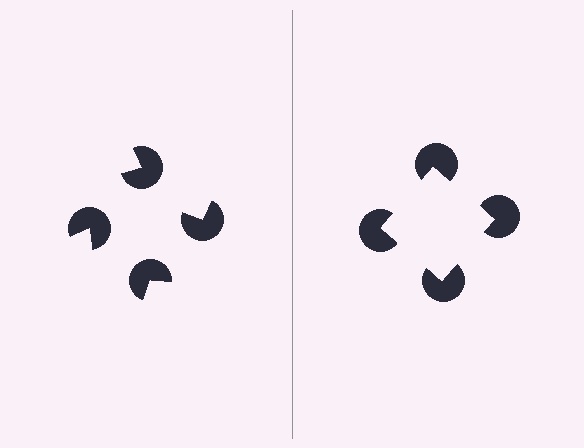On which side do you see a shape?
An illusory square appears on the right side. On the left side the wedge cuts are rotated, so no coherent shape forms.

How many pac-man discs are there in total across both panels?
8 — 4 on each side.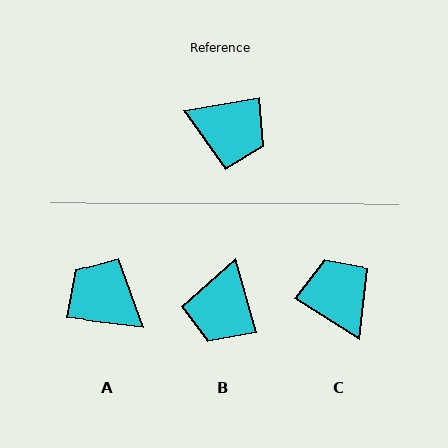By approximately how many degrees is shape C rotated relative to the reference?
Approximately 138 degrees counter-clockwise.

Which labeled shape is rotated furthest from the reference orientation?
A, about 164 degrees away.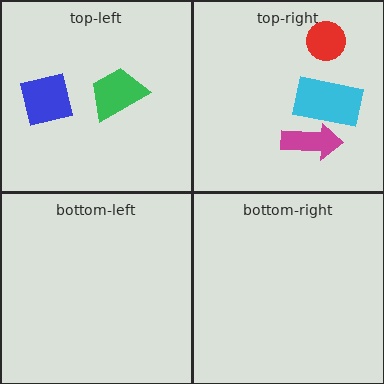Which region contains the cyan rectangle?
The top-right region.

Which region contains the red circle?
The top-right region.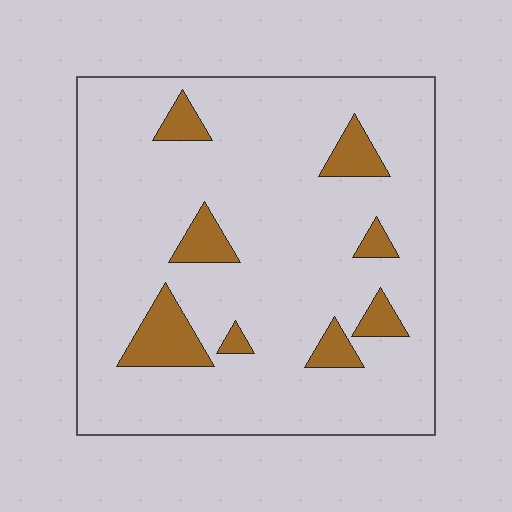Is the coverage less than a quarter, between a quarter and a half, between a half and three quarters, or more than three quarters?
Less than a quarter.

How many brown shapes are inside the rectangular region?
8.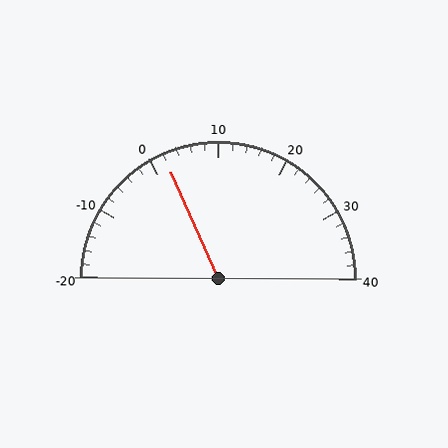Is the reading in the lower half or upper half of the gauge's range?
The reading is in the lower half of the range (-20 to 40).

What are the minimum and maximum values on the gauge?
The gauge ranges from -20 to 40.